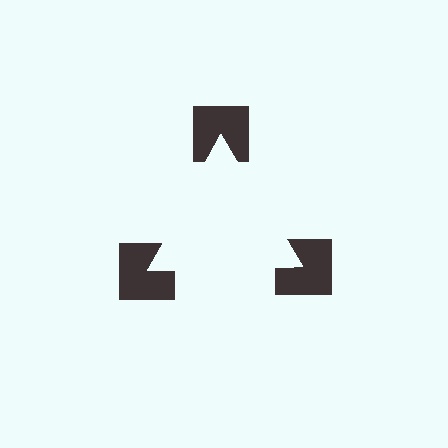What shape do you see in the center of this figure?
An illusory triangle — its edges are inferred from the aligned wedge cuts in the notched squares, not physically drawn.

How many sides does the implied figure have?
3 sides.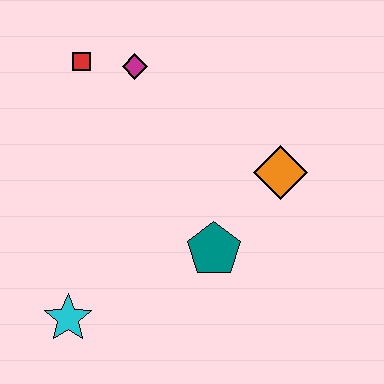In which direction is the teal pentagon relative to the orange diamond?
The teal pentagon is below the orange diamond.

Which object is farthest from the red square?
The cyan star is farthest from the red square.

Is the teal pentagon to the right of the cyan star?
Yes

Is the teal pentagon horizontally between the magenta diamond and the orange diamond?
Yes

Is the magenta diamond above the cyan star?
Yes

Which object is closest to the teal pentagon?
The orange diamond is closest to the teal pentagon.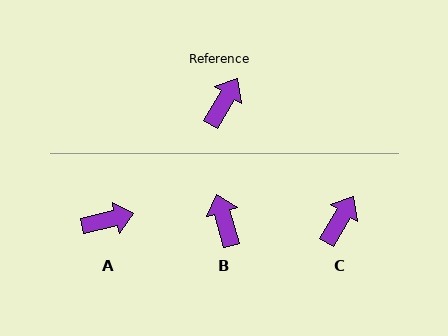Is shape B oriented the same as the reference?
No, it is off by about 47 degrees.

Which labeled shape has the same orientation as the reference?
C.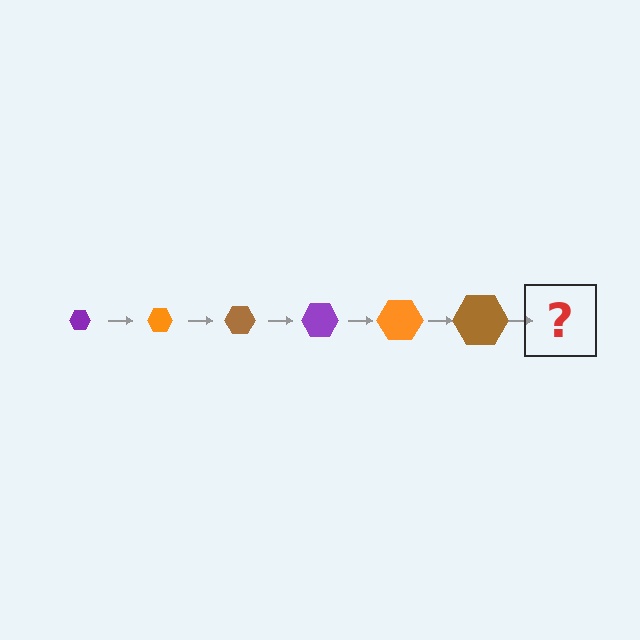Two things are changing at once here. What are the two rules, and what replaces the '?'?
The two rules are that the hexagon grows larger each step and the color cycles through purple, orange, and brown. The '?' should be a purple hexagon, larger than the previous one.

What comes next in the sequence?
The next element should be a purple hexagon, larger than the previous one.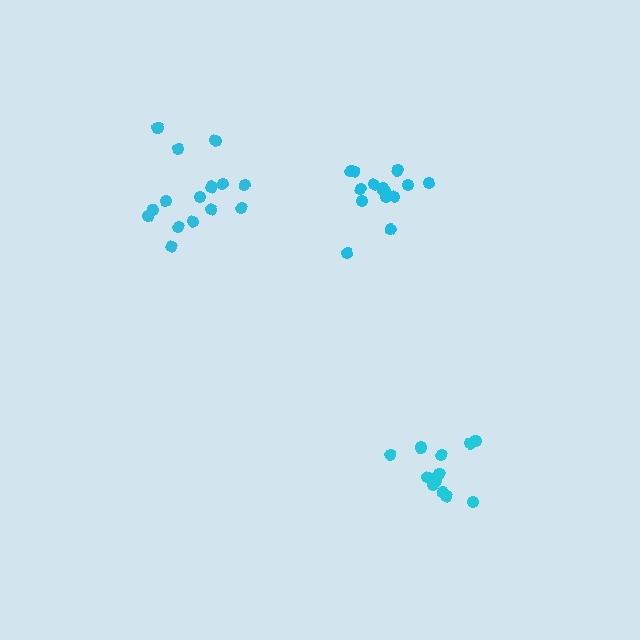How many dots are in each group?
Group 1: 15 dots, Group 2: 14 dots, Group 3: 12 dots (41 total).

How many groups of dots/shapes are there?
There are 3 groups.